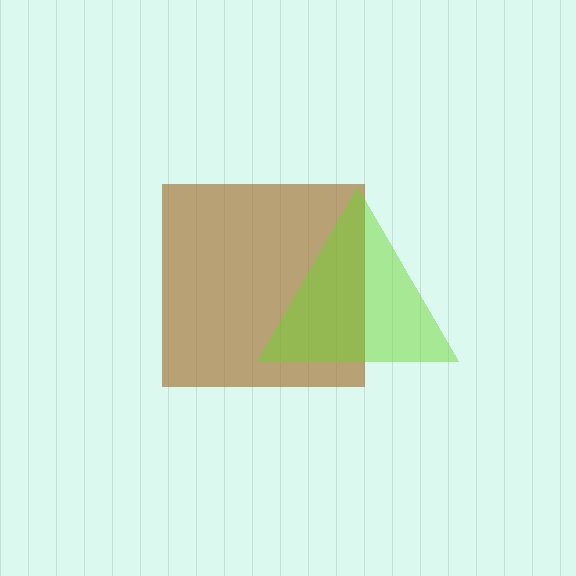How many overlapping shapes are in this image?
There are 2 overlapping shapes in the image.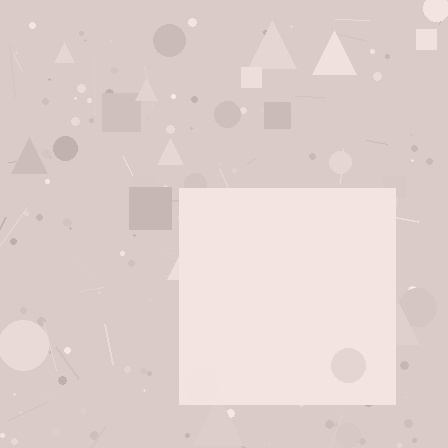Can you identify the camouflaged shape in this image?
The camouflaged shape is a square.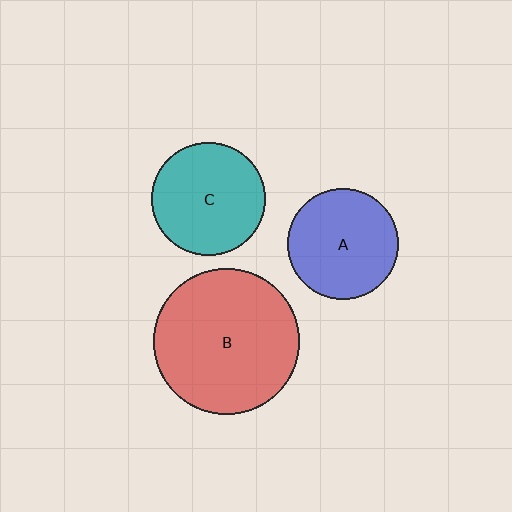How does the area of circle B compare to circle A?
Approximately 1.7 times.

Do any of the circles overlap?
No, none of the circles overlap.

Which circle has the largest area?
Circle B (red).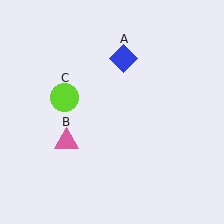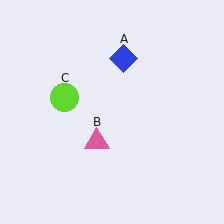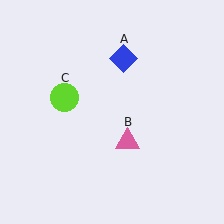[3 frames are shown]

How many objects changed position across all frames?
1 object changed position: pink triangle (object B).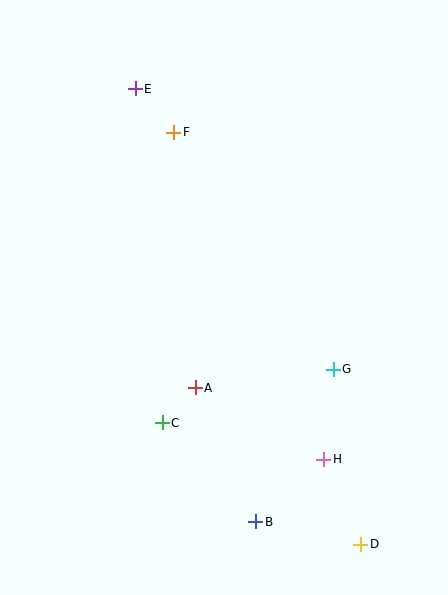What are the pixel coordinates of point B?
Point B is at (255, 522).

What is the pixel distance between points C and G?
The distance between C and G is 179 pixels.